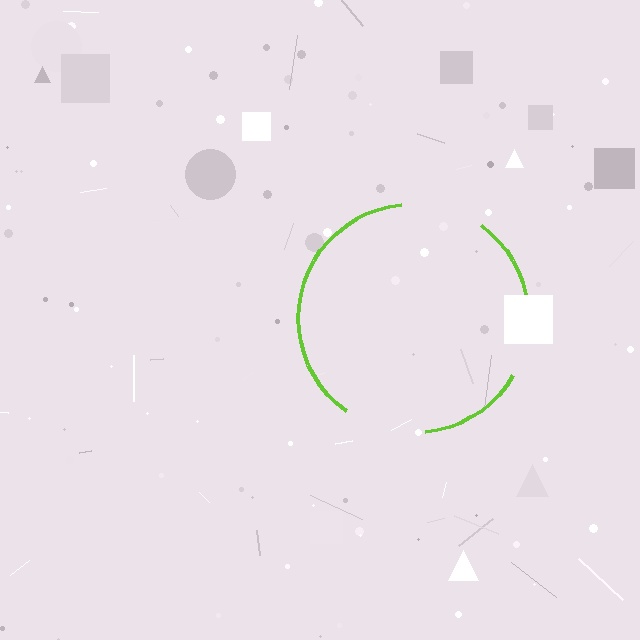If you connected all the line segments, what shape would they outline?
They would outline a circle.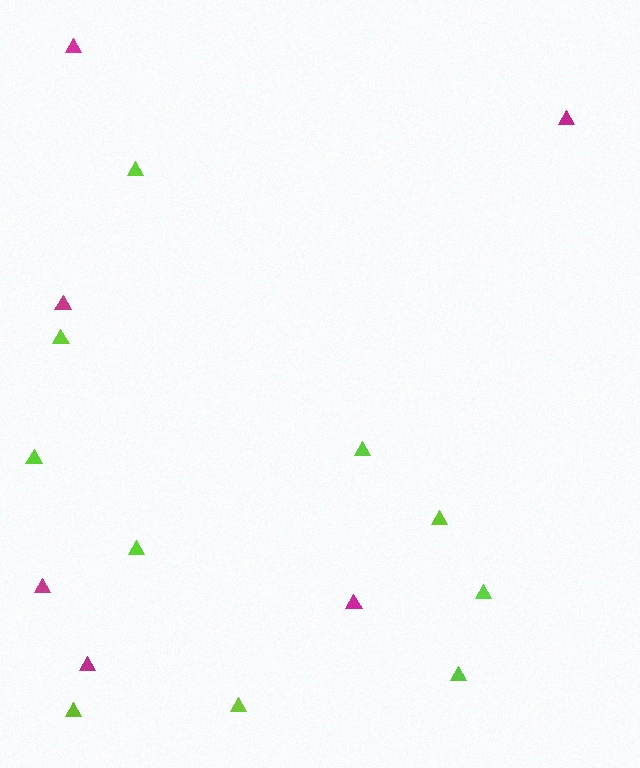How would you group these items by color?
There are 2 groups: one group of lime triangles (10) and one group of magenta triangles (6).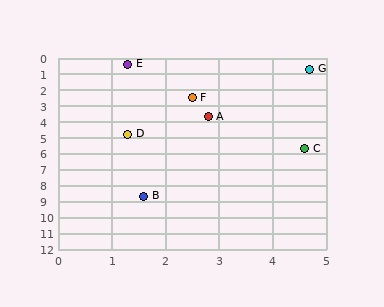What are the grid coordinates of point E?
Point E is at approximately (1.3, 0.4).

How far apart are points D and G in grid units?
Points D and G are about 5.3 grid units apart.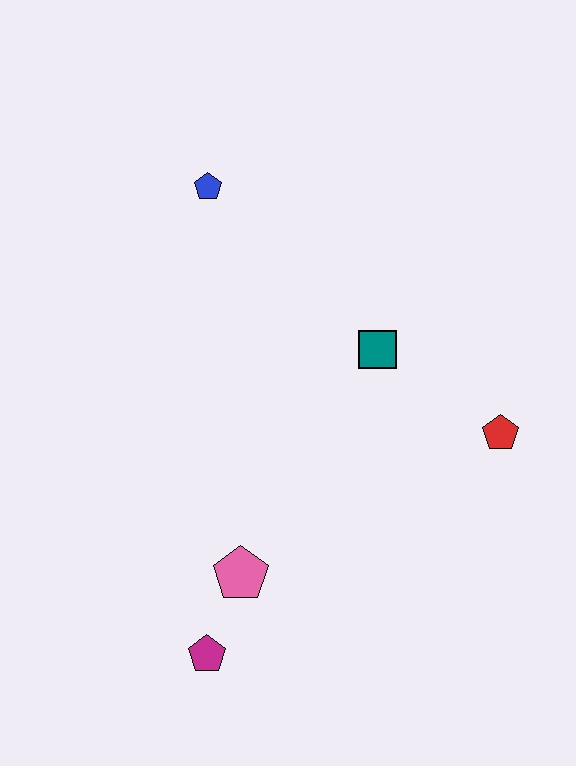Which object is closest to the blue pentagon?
The teal square is closest to the blue pentagon.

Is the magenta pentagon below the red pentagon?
Yes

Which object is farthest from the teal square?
The magenta pentagon is farthest from the teal square.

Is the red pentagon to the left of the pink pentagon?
No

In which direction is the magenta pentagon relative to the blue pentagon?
The magenta pentagon is below the blue pentagon.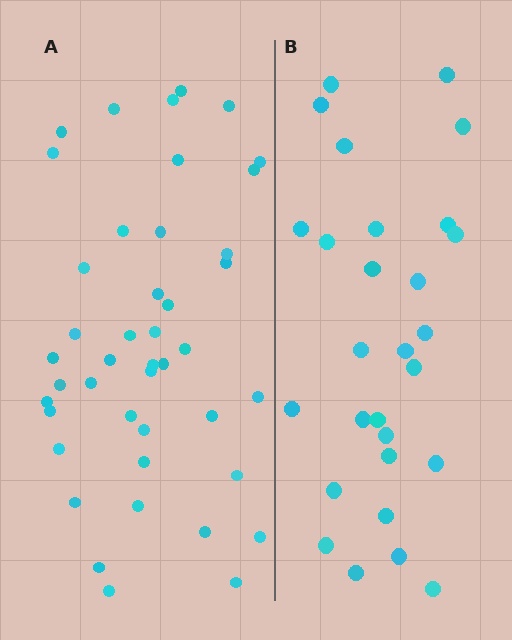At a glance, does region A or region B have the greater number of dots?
Region A (the left region) has more dots.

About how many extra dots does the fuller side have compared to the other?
Region A has approximately 15 more dots than region B.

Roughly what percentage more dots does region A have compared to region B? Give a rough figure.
About 55% more.